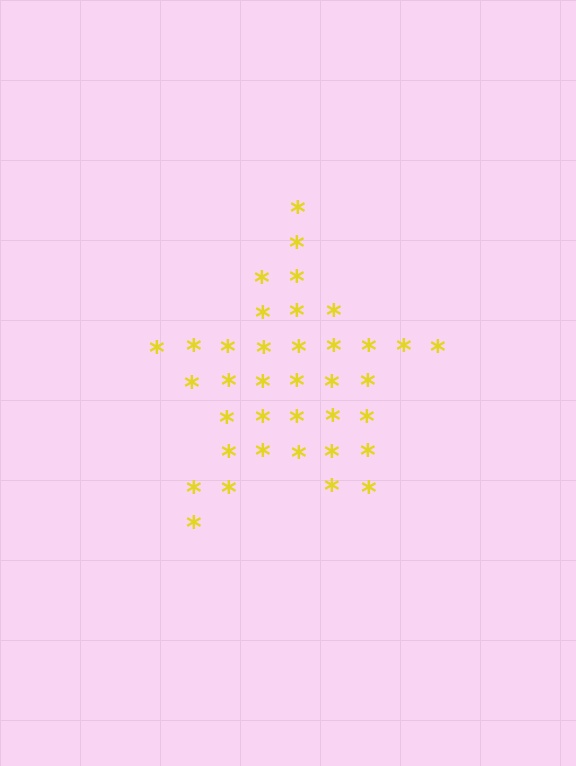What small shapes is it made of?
It is made of small asterisks.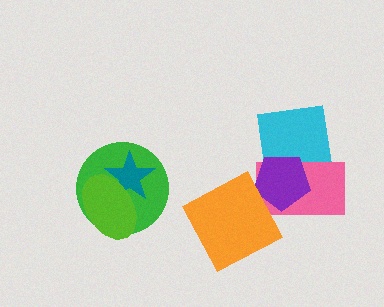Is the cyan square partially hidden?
Yes, it is partially covered by another shape.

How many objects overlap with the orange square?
0 objects overlap with the orange square.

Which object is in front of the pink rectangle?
The purple pentagon is in front of the pink rectangle.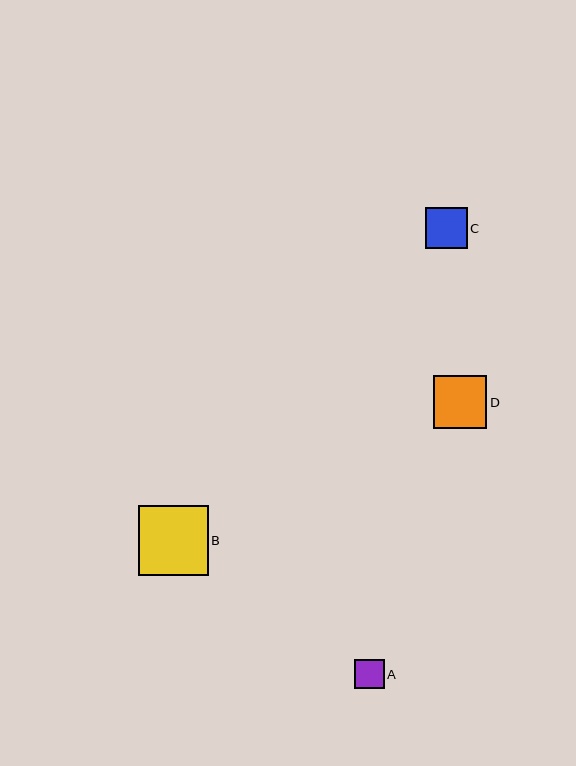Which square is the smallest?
Square A is the smallest with a size of approximately 29 pixels.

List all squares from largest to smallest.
From largest to smallest: B, D, C, A.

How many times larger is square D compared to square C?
Square D is approximately 1.3 times the size of square C.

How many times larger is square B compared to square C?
Square B is approximately 1.7 times the size of square C.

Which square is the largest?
Square B is the largest with a size of approximately 70 pixels.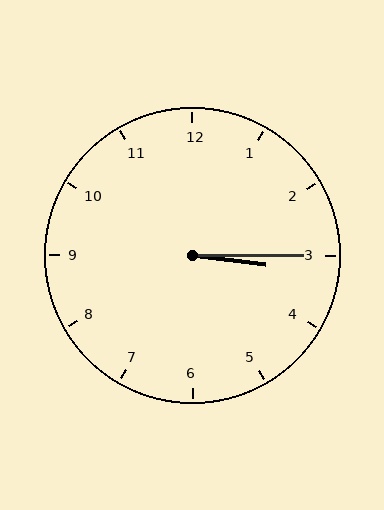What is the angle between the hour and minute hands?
Approximately 8 degrees.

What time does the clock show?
3:15.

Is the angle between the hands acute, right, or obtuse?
It is acute.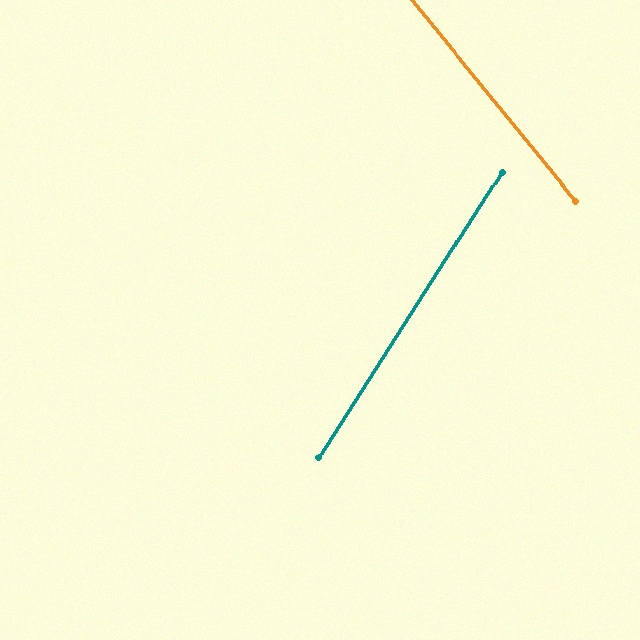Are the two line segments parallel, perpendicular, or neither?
Neither parallel nor perpendicular — they differ by about 72°.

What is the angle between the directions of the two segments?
Approximately 72 degrees.